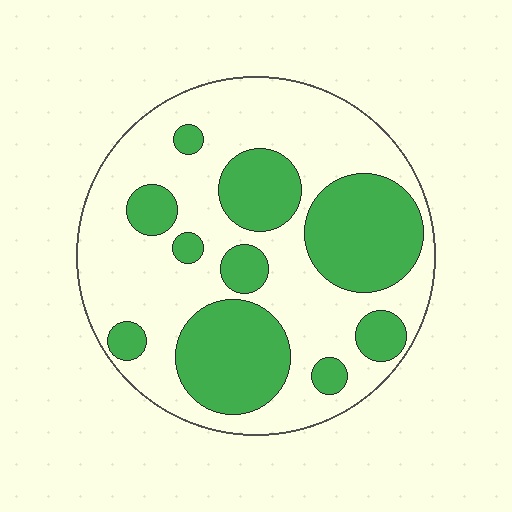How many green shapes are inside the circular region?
10.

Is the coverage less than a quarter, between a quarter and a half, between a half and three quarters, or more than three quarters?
Between a quarter and a half.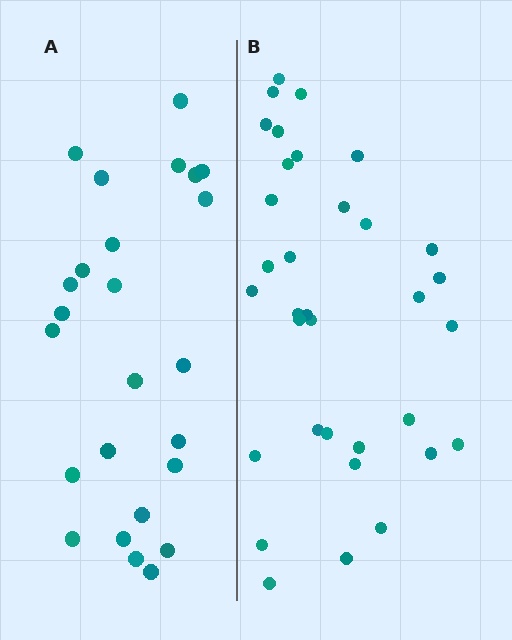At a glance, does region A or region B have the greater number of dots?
Region B (the right region) has more dots.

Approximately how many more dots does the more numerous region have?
Region B has roughly 8 or so more dots than region A.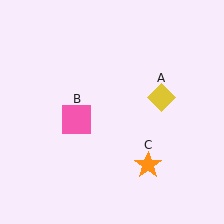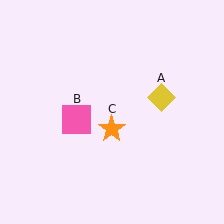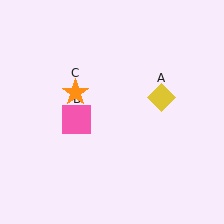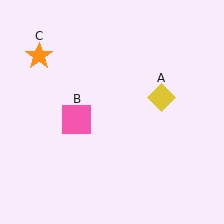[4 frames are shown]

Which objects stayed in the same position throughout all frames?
Yellow diamond (object A) and pink square (object B) remained stationary.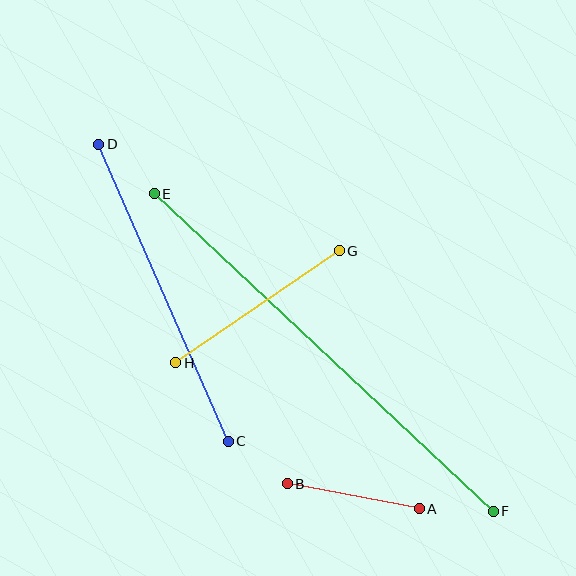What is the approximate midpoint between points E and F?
The midpoint is at approximately (324, 353) pixels.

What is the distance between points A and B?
The distance is approximately 134 pixels.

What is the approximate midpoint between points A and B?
The midpoint is at approximately (353, 496) pixels.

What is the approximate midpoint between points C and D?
The midpoint is at approximately (163, 293) pixels.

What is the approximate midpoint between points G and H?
The midpoint is at approximately (257, 307) pixels.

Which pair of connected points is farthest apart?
Points E and F are farthest apart.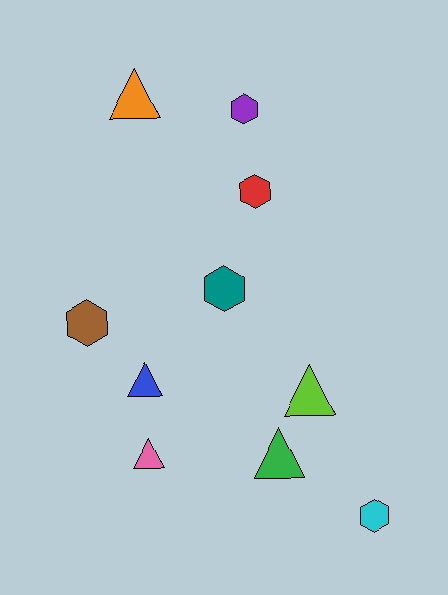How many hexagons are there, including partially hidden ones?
There are 5 hexagons.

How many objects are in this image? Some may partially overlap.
There are 10 objects.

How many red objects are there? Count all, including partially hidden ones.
There is 1 red object.